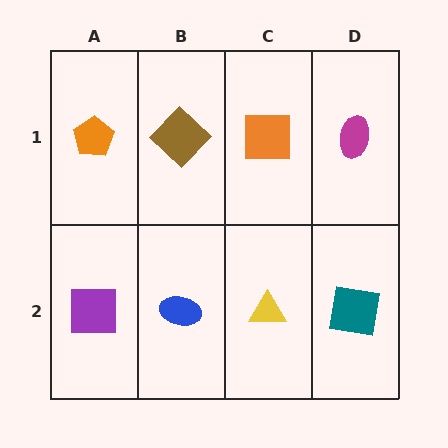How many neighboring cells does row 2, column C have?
3.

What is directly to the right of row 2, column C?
A teal square.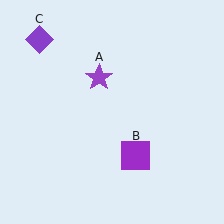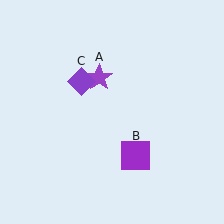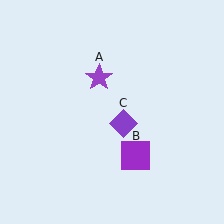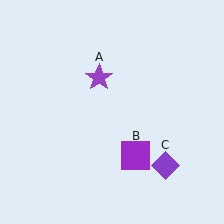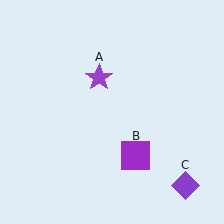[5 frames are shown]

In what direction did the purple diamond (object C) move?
The purple diamond (object C) moved down and to the right.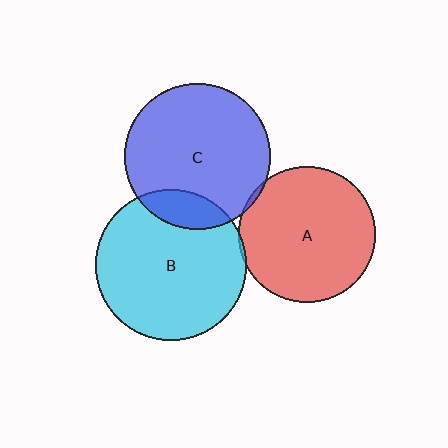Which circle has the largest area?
Circle B (cyan).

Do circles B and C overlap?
Yes.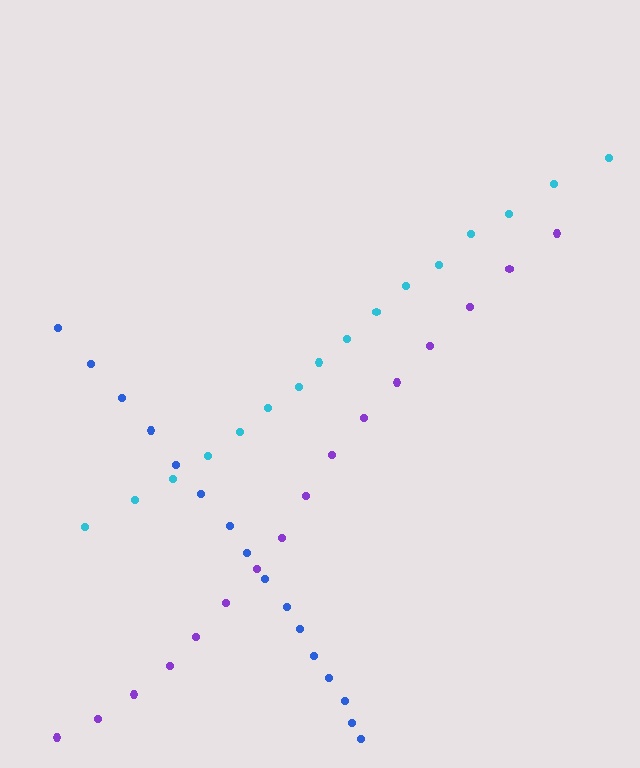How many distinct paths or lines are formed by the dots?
There are 3 distinct paths.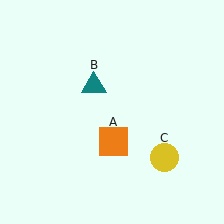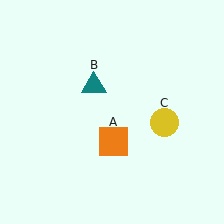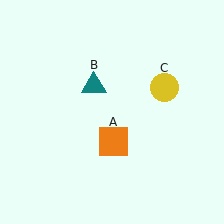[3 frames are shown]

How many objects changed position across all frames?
1 object changed position: yellow circle (object C).